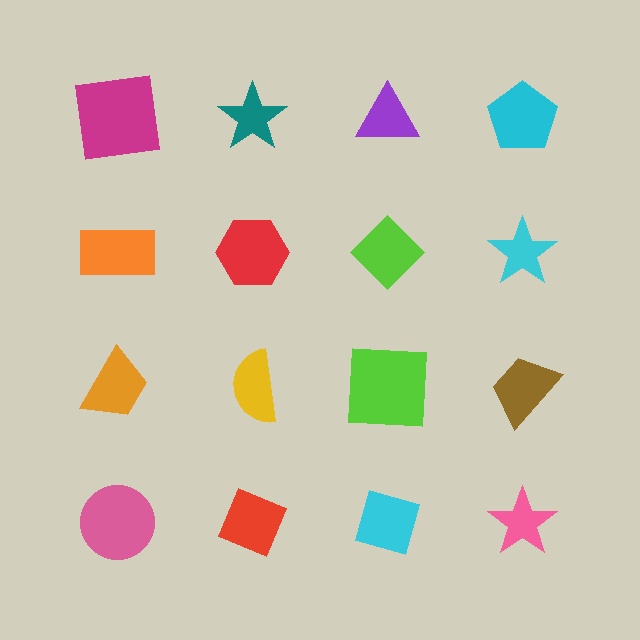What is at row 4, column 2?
A red diamond.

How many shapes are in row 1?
4 shapes.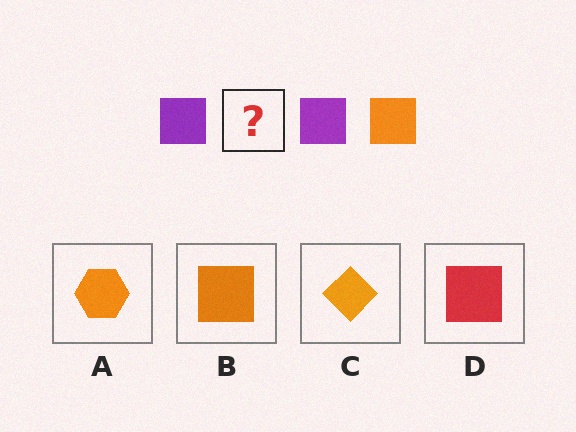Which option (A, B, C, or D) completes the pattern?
B.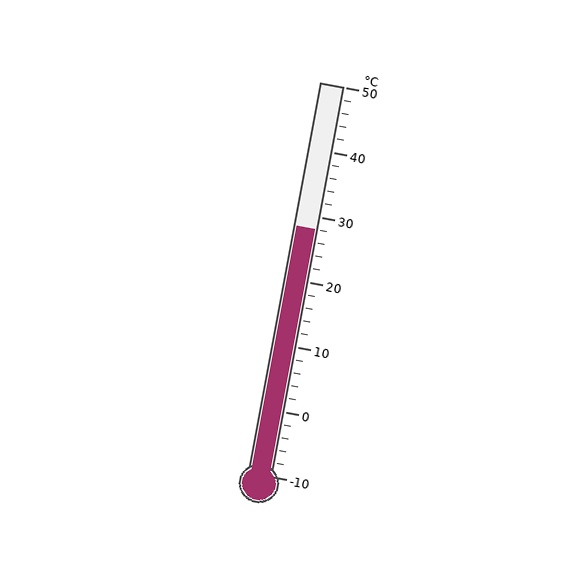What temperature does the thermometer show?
The thermometer shows approximately 28°C.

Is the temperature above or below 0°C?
The temperature is above 0°C.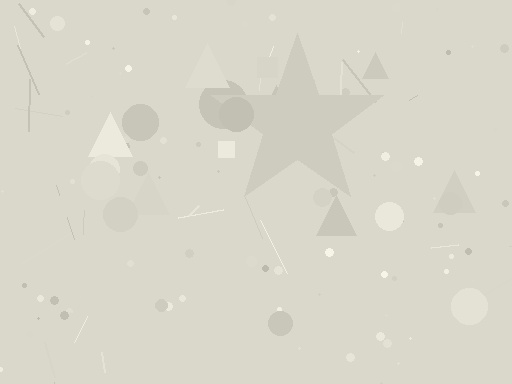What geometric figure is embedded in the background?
A star is embedded in the background.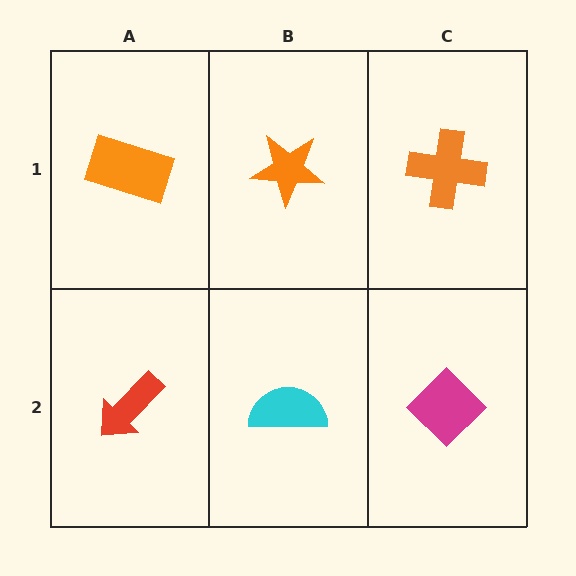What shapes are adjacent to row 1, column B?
A cyan semicircle (row 2, column B), an orange rectangle (row 1, column A), an orange cross (row 1, column C).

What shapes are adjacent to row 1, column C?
A magenta diamond (row 2, column C), an orange star (row 1, column B).